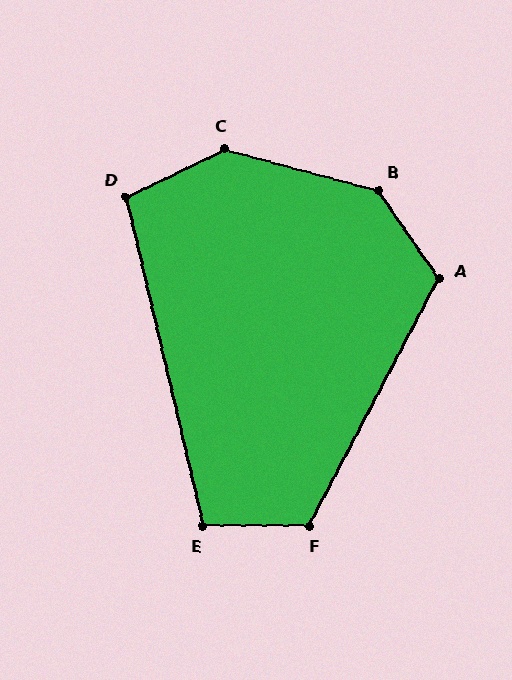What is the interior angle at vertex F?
Approximately 118 degrees (obtuse).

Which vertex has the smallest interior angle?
D, at approximately 103 degrees.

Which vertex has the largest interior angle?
B, at approximately 140 degrees.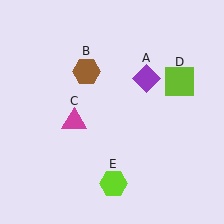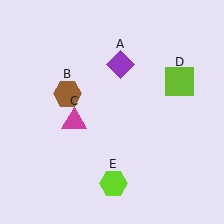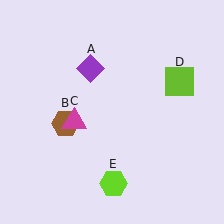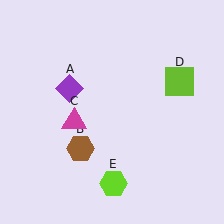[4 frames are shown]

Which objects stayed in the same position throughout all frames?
Magenta triangle (object C) and lime square (object D) and lime hexagon (object E) remained stationary.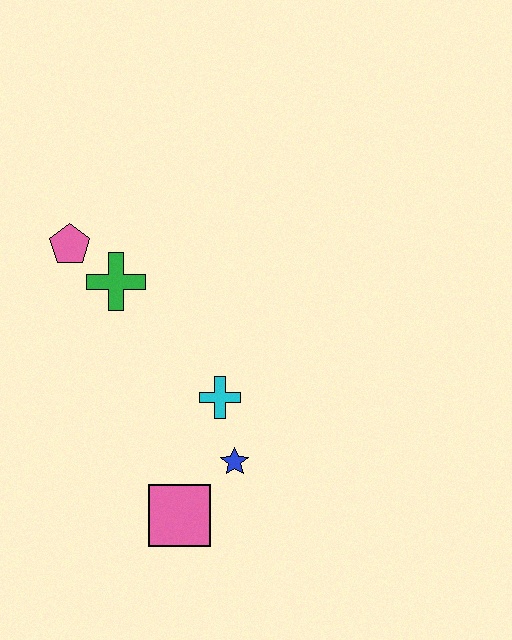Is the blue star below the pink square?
No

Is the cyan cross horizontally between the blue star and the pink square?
Yes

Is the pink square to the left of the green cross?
No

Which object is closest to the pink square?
The blue star is closest to the pink square.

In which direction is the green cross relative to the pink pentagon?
The green cross is to the right of the pink pentagon.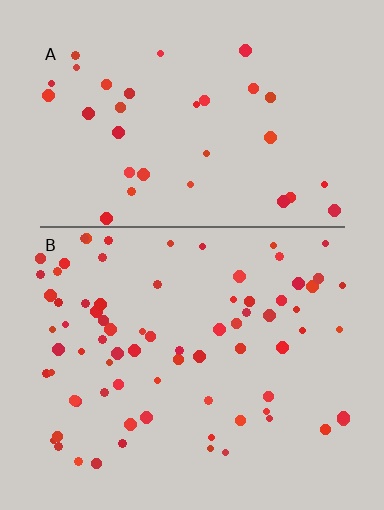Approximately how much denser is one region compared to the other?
Approximately 2.2× — region B over region A.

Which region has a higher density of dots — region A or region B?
B (the bottom).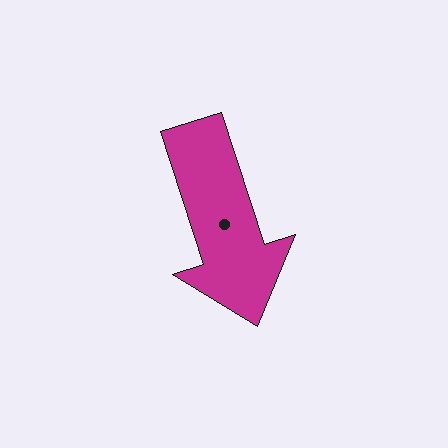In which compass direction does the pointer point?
South.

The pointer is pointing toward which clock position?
Roughly 5 o'clock.